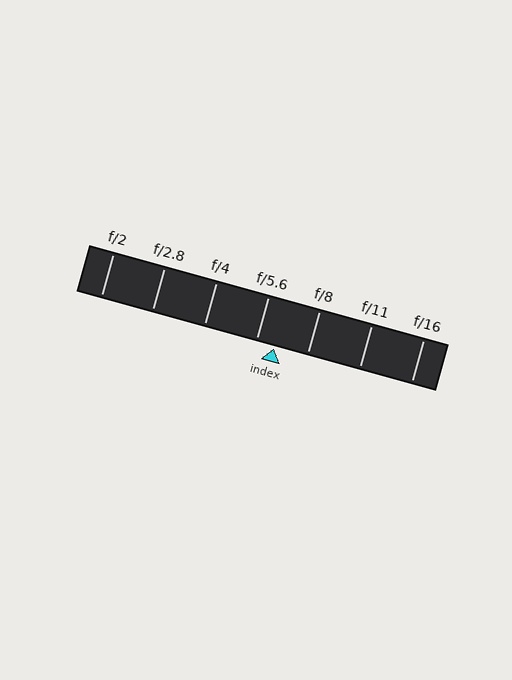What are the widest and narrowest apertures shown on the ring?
The widest aperture shown is f/2 and the narrowest is f/16.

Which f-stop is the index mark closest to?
The index mark is closest to f/5.6.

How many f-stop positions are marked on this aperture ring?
There are 7 f-stop positions marked.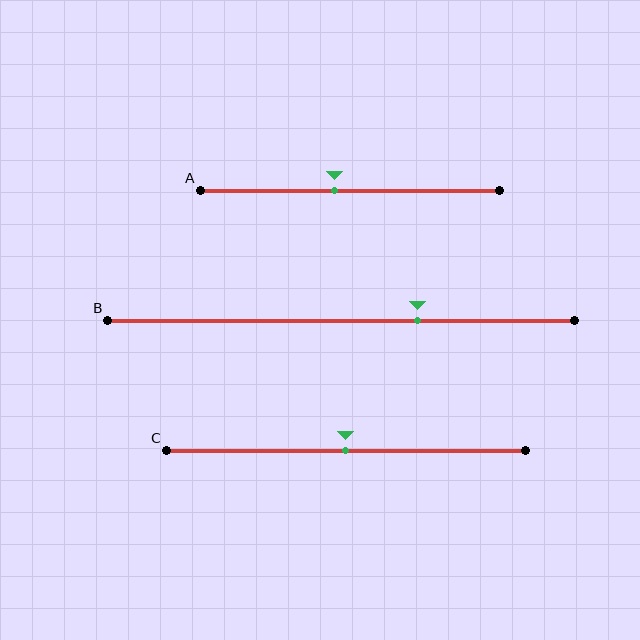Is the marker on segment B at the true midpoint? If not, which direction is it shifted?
No, the marker on segment B is shifted to the right by about 16% of the segment length.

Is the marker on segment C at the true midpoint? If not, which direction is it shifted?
Yes, the marker on segment C is at the true midpoint.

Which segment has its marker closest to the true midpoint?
Segment C has its marker closest to the true midpoint.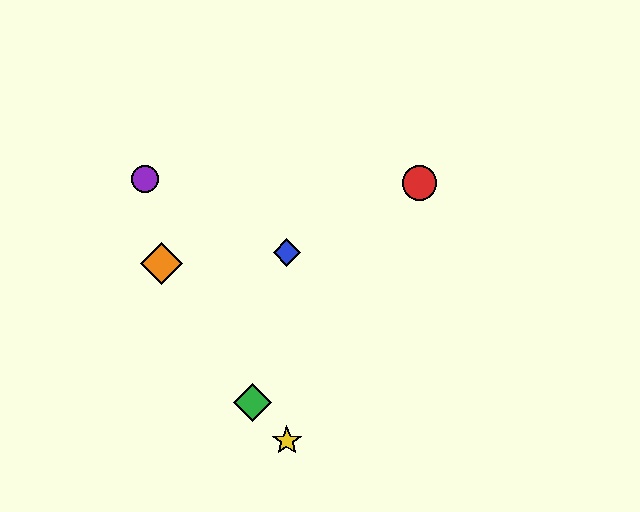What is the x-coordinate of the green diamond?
The green diamond is at x≈253.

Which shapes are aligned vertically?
The blue diamond, the yellow star are aligned vertically.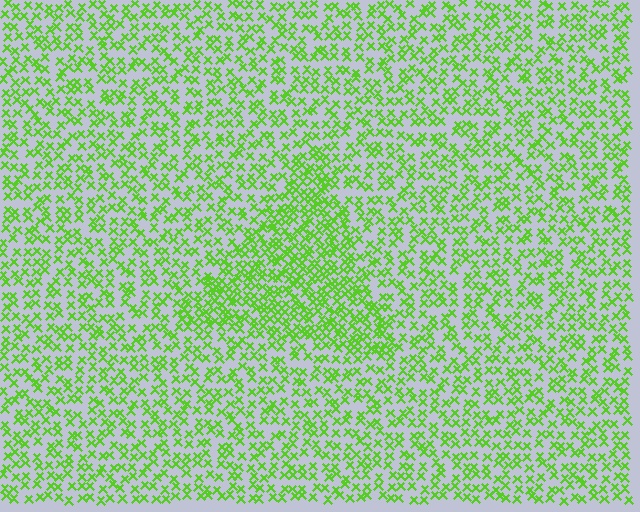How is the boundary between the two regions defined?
The boundary is defined by a change in element density (approximately 1.8x ratio). All elements are the same color, size, and shape.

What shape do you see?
I see a triangle.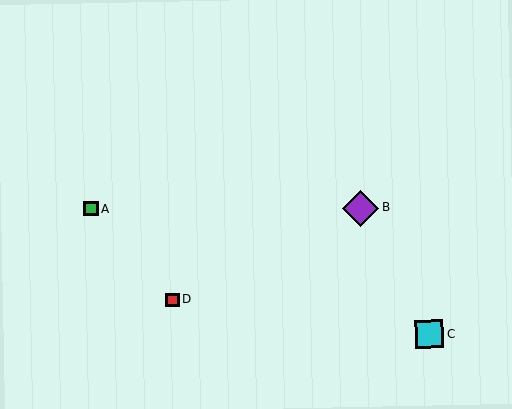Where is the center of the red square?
The center of the red square is at (172, 299).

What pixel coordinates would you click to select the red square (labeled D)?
Click at (172, 299) to select the red square D.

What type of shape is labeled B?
Shape B is a purple diamond.